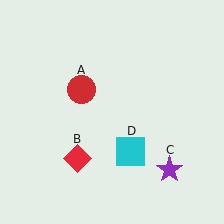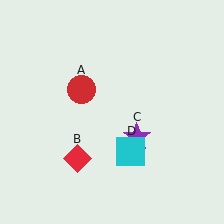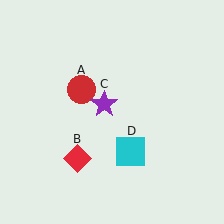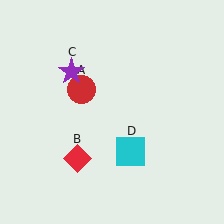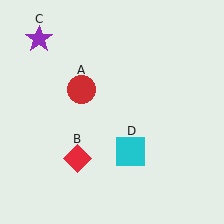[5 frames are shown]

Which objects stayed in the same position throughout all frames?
Red circle (object A) and red diamond (object B) and cyan square (object D) remained stationary.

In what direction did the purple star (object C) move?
The purple star (object C) moved up and to the left.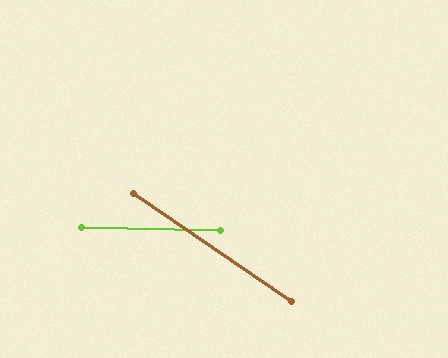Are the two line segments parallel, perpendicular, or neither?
Neither parallel nor perpendicular — they differ by about 34°.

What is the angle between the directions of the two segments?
Approximately 34 degrees.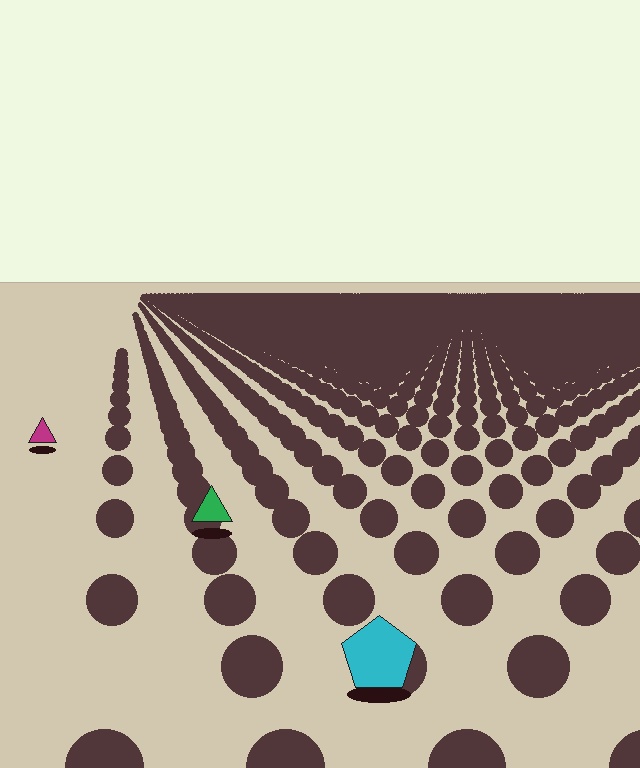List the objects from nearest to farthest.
From nearest to farthest: the cyan pentagon, the green triangle, the magenta triangle.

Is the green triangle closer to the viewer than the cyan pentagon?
No. The cyan pentagon is closer — you can tell from the texture gradient: the ground texture is coarser near it.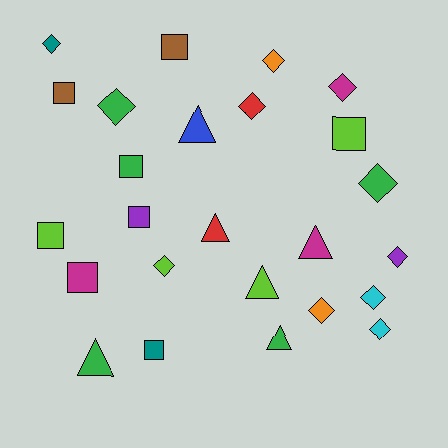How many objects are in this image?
There are 25 objects.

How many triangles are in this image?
There are 6 triangles.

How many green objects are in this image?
There are 5 green objects.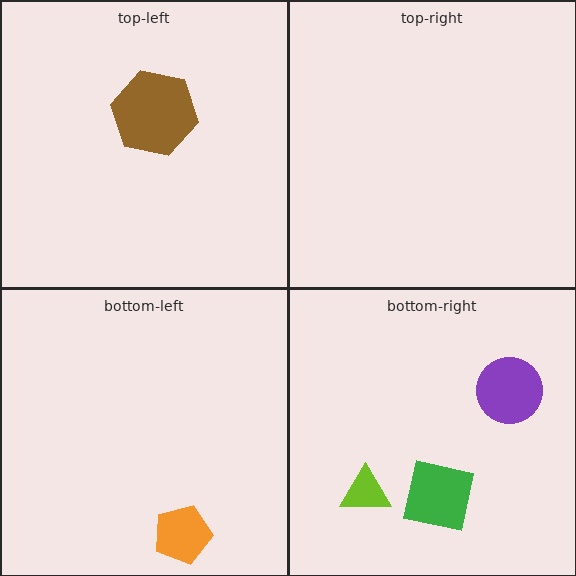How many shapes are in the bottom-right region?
3.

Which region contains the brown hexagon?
The top-left region.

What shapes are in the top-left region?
The brown hexagon.